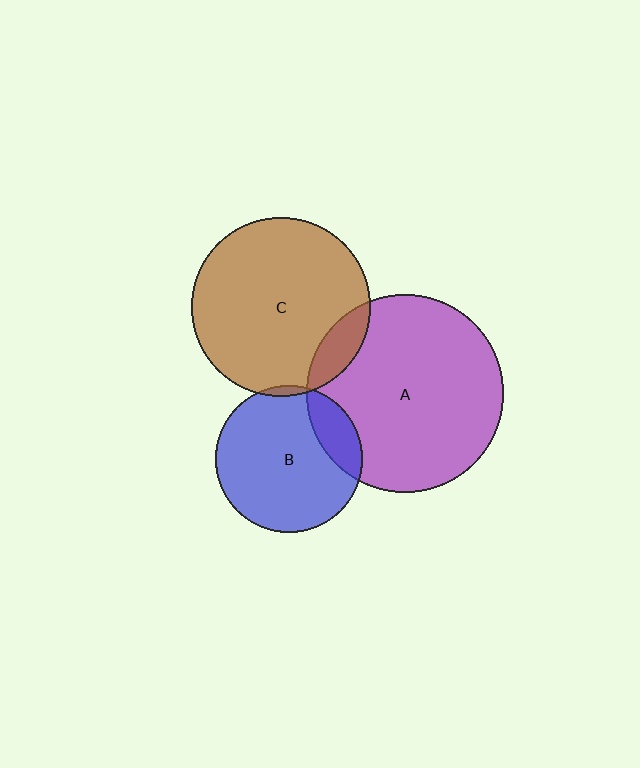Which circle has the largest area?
Circle A (purple).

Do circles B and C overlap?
Yes.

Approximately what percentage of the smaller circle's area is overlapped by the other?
Approximately 5%.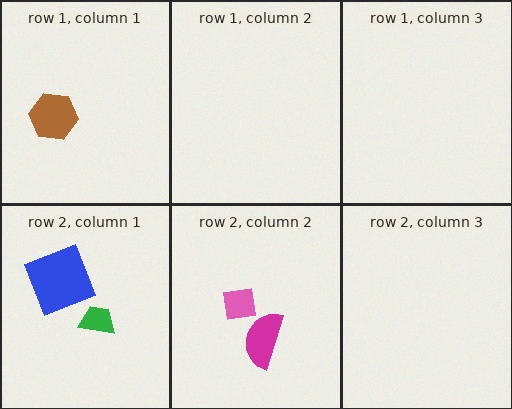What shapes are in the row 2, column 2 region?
The magenta semicircle, the pink square.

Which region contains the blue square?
The row 2, column 1 region.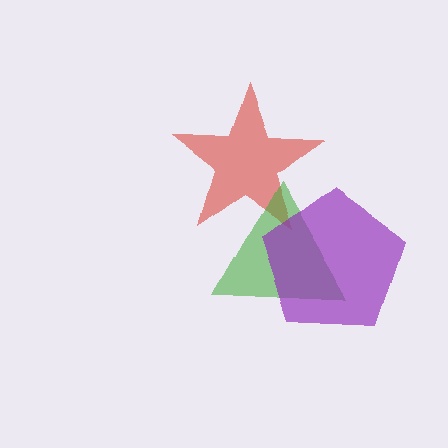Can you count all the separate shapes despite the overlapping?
Yes, there are 3 separate shapes.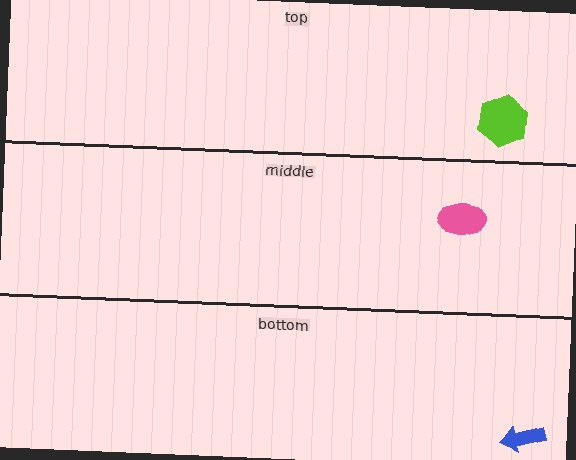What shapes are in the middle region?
The pink ellipse.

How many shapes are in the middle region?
1.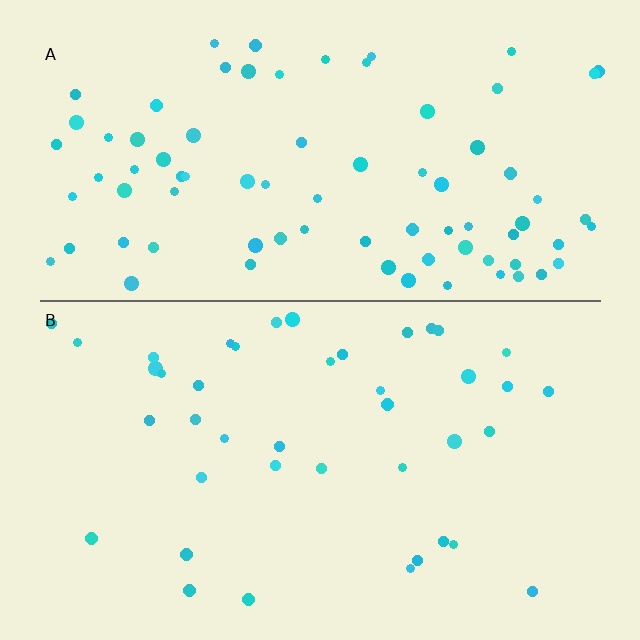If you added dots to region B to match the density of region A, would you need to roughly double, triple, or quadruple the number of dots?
Approximately double.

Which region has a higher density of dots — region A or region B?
A (the top).